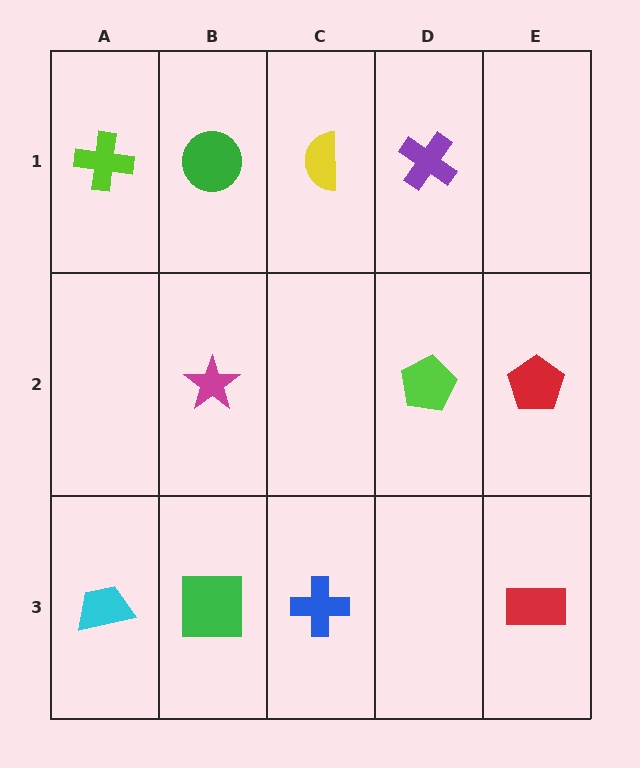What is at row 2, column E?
A red pentagon.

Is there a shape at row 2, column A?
No, that cell is empty.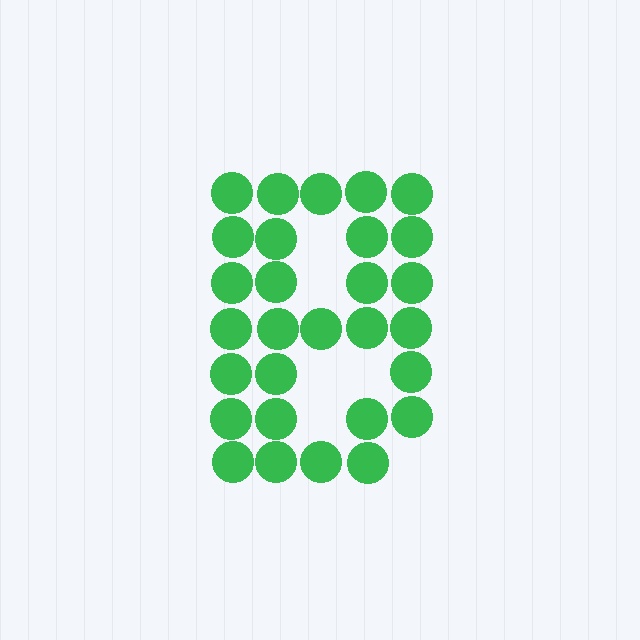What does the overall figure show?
The overall figure shows the letter B.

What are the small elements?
The small elements are circles.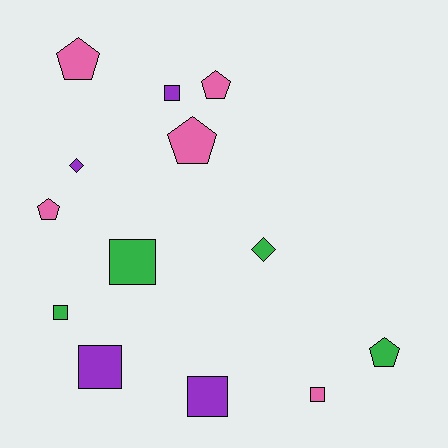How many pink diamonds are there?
There are no pink diamonds.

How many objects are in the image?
There are 13 objects.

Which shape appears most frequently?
Square, with 6 objects.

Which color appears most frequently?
Pink, with 5 objects.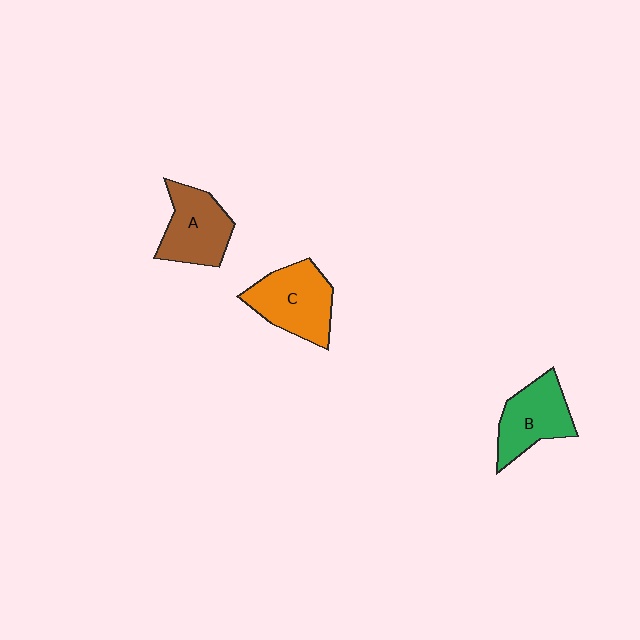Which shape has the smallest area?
Shape B (green).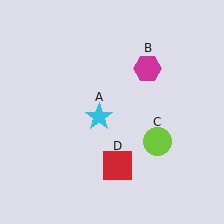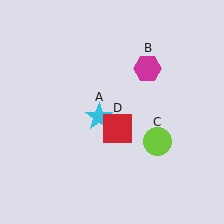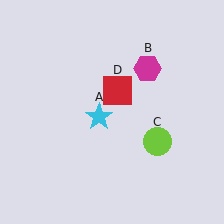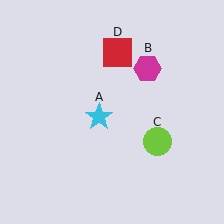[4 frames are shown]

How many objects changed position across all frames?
1 object changed position: red square (object D).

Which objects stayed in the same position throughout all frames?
Cyan star (object A) and magenta hexagon (object B) and lime circle (object C) remained stationary.